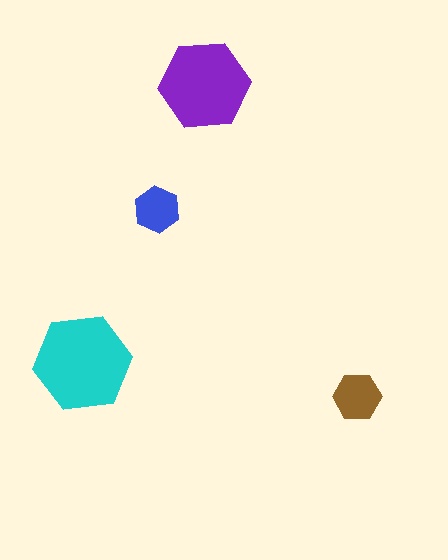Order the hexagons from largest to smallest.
the cyan one, the purple one, the brown one, the blue one.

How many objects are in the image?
There are 4 objects in the image.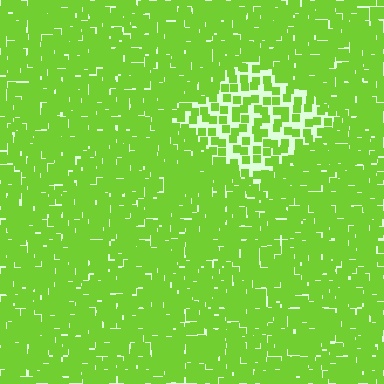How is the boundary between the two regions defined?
The boundary is defined by a change in element density (approximately 2.3x ratio). All elements are the same color, size, and shape.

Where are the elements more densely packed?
The elements are more densely packed outside the diamond boundary.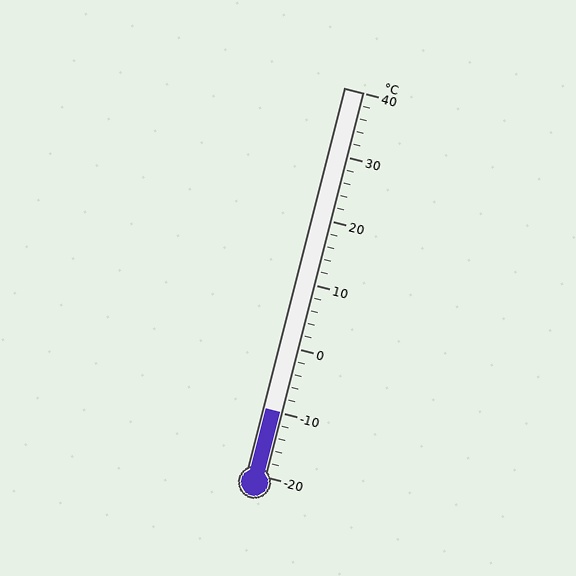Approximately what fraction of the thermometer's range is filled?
The thermometer is filled to approximately 15% of its range.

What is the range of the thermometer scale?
The thermometer scale ranges from -20°C to 40°C.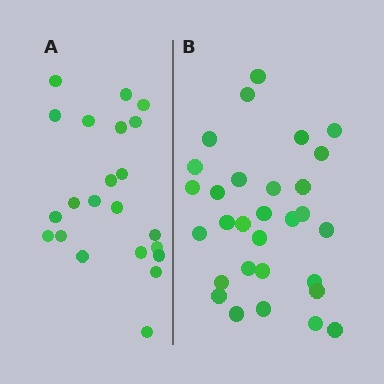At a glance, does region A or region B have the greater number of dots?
Region B (the right region) has more dots.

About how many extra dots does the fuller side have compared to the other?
Region B has roughly 8 or so more dots than region A.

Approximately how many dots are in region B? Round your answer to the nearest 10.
About 30 dots.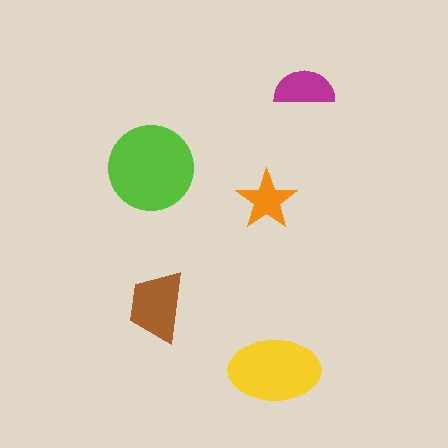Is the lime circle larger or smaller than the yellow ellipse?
Larger.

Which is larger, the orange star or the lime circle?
The lime circle.